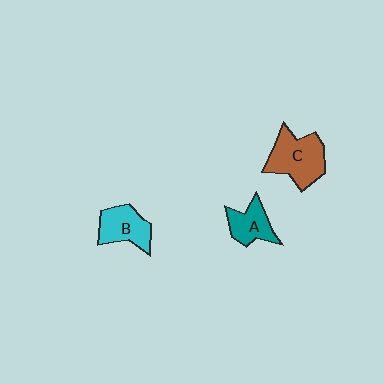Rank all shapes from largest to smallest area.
From largest to smallest: C (brown), B (cyan), A (teal).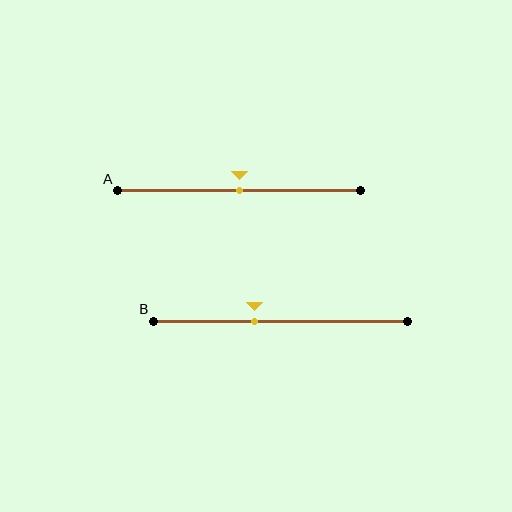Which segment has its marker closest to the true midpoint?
Segment A has its marker closest to the true midpoint.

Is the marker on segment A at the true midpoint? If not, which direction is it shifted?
Yes, the marker on segment A is at the true midpoint.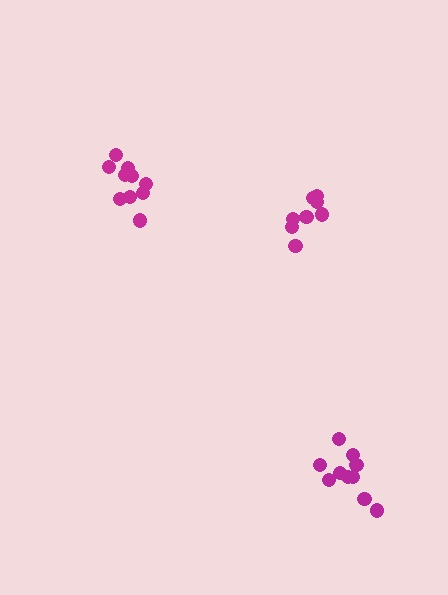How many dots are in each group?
Group 1: 10 dots, Group 2: 8 dots, Group 3: 10 dots (28 total).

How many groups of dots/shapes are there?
There are 3 groups.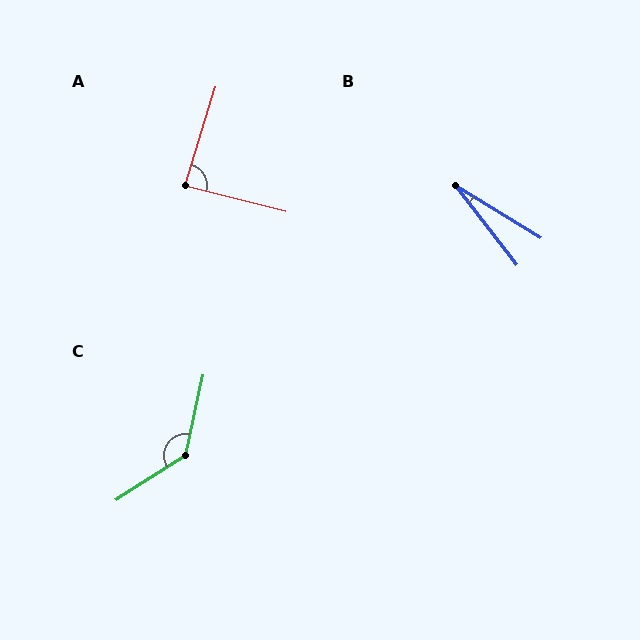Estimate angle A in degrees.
Approximately 87 degrees.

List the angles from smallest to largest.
B (21°), A (87°), C (135°).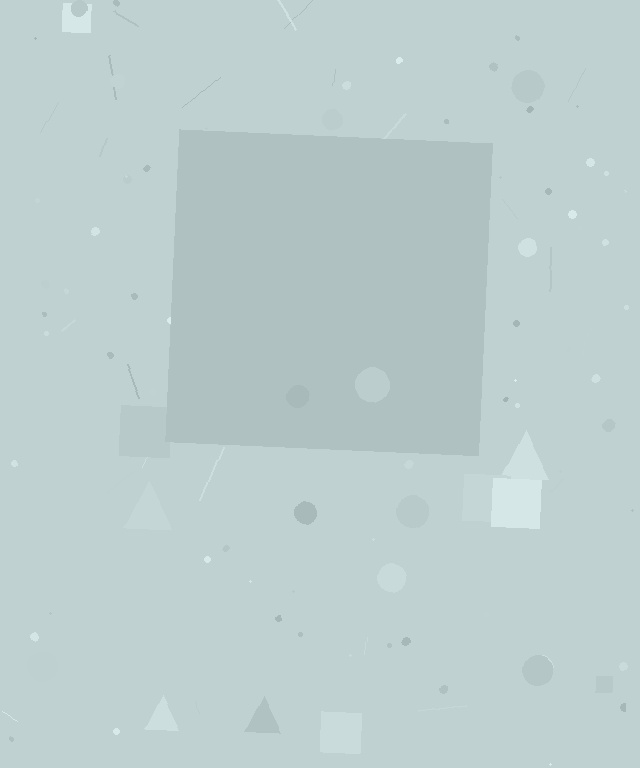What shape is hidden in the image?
A square is hidden in the image.